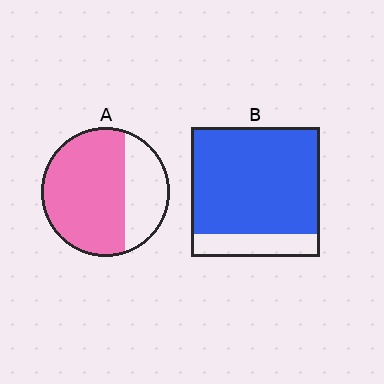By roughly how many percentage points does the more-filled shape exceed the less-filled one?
By roughly 15 percentage points (B over A).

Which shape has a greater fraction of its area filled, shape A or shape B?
Shape B.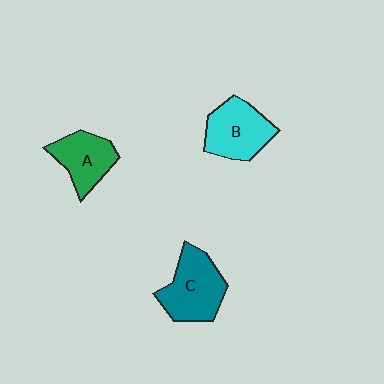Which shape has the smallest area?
Shape A (green).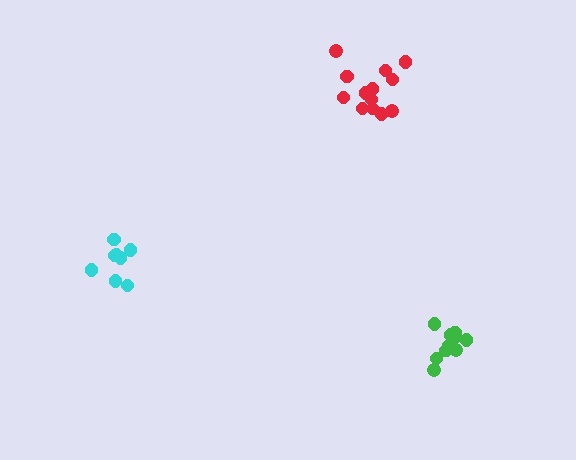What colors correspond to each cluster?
The clusters are colored: green, red, cyan.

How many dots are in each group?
Group 1: 10 dots, Group 2: 14 dots, Group 3: 8 dots (32 total).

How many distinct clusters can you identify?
There are 3 distinct clusters.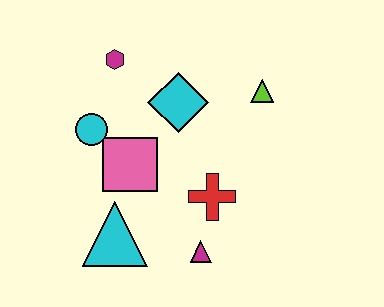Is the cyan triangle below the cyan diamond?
Yes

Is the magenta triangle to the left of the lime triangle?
Yes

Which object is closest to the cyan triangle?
The pink square is closest to the cyan triangle.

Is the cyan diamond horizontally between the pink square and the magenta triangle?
Yes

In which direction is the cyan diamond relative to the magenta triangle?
The cyan diamond is above the magenta triangle.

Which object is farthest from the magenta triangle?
The magenta hexagon is farthest from the magenta triangle.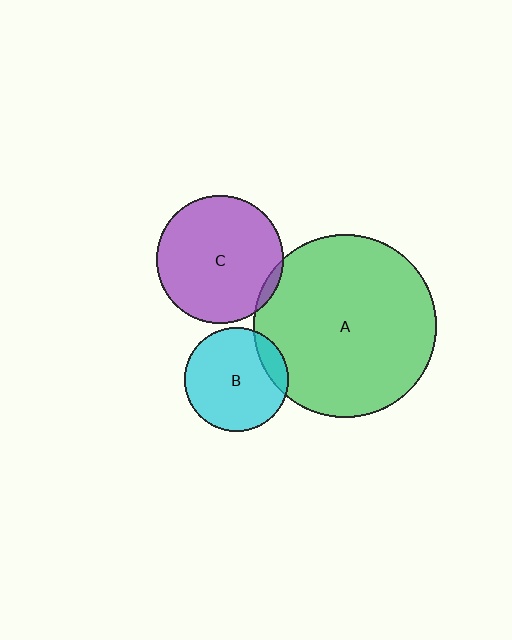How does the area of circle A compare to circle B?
Approximately 3.1 times.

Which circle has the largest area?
Circle A (green).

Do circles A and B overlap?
Yes.